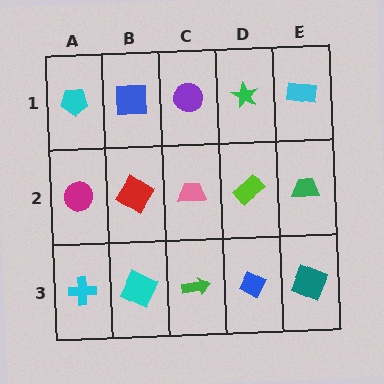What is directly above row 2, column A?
A cyan pentagon.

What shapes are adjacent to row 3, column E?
A green trapezoid (row 2, column E), a blue diamond (row 3, column D).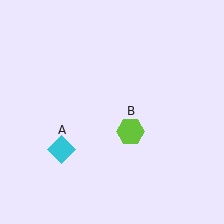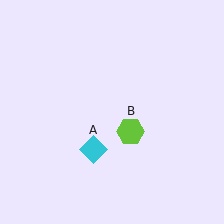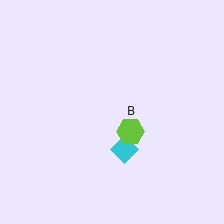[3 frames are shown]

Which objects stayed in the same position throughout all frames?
Lime hexagon (object B) remained stationary.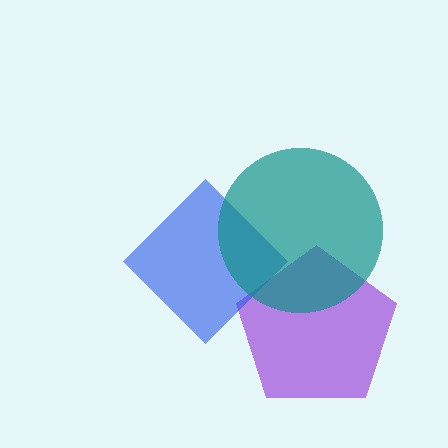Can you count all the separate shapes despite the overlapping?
Yes, there are 3 separate shapes.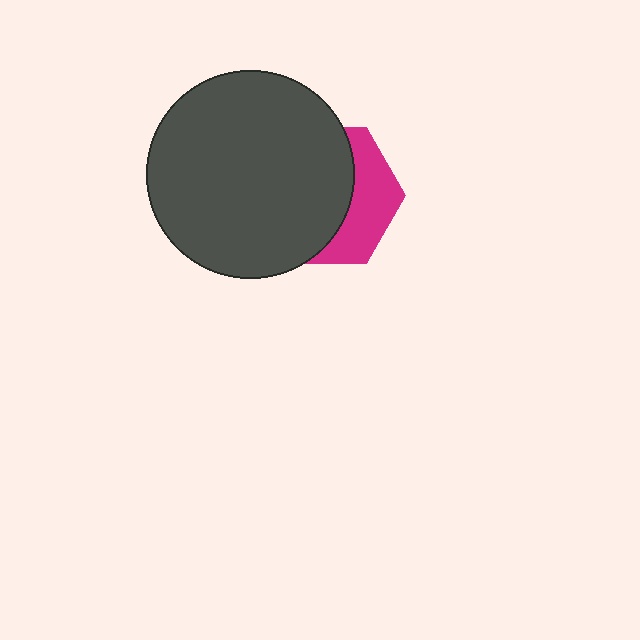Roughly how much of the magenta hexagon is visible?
A small part of it is visible (roughly 36%).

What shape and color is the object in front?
The object in front is a dark gray circle.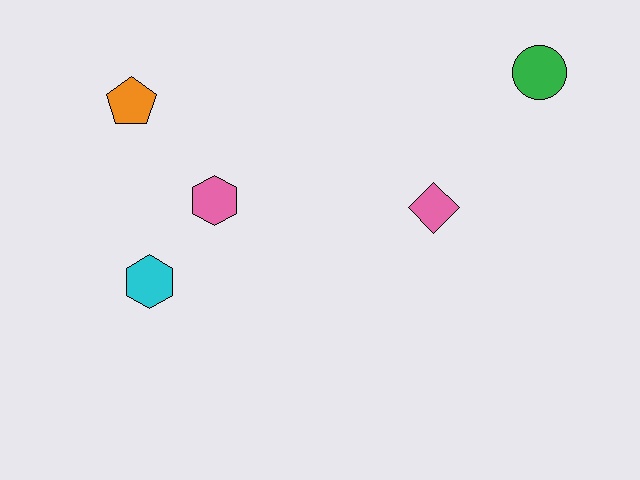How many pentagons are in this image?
There is 1 pentagon.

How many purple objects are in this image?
There are no purple objects.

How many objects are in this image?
There are 5 objects.